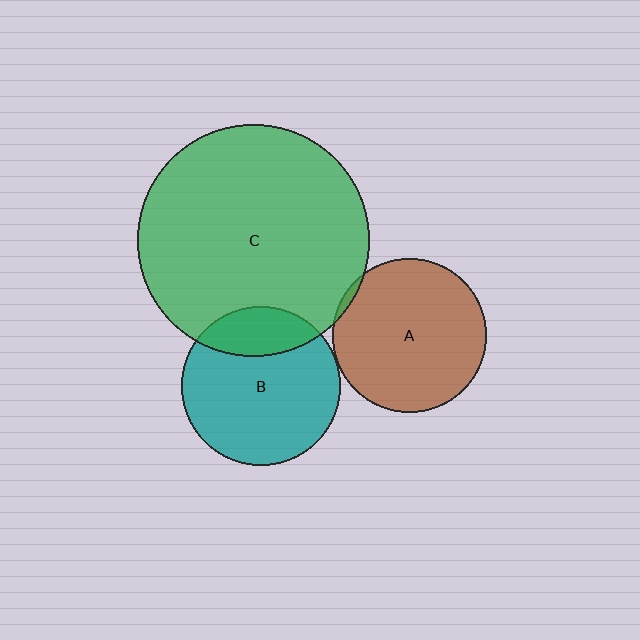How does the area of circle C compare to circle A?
Approximately 2.3 times.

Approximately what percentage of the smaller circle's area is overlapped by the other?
Approximately 20%.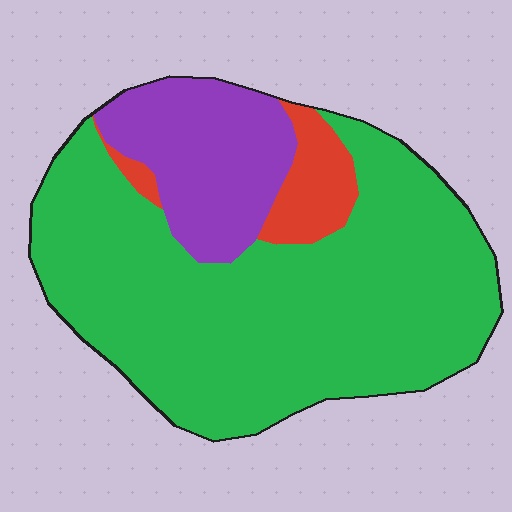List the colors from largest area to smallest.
From largest to smallest: green, purple, red.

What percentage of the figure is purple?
Purple covers around 20% of the figure.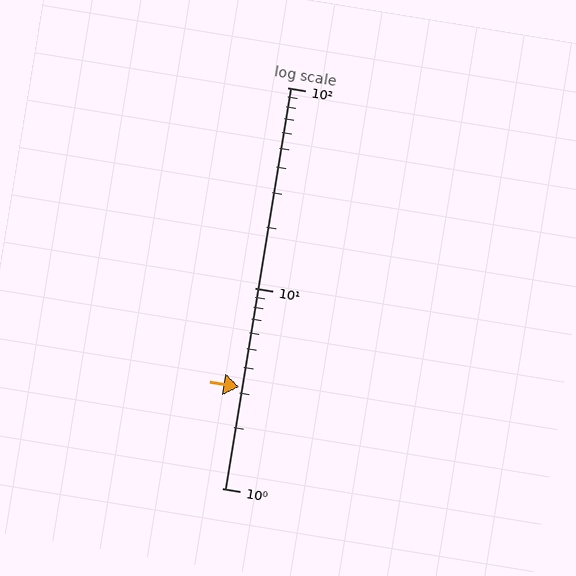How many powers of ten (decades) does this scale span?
The scale spans 2 decades, from 1 to 100.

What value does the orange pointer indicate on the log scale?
The pointer indicates approximately 3.2.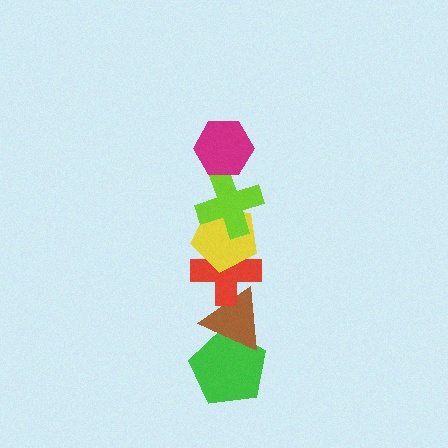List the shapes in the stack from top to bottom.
From top to bottom: the magenta hexagon, the lime cross, the yellow pentagon, the red cross, the brown triangle, the green pentagon.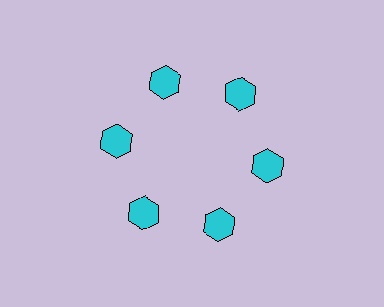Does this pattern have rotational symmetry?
Yes, this pattern has 6-fold rotational symmetry. It looks the same after rotating 60 degrees around the center.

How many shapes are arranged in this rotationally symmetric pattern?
There are 6 shapes, arranged in 6 groups of 1.